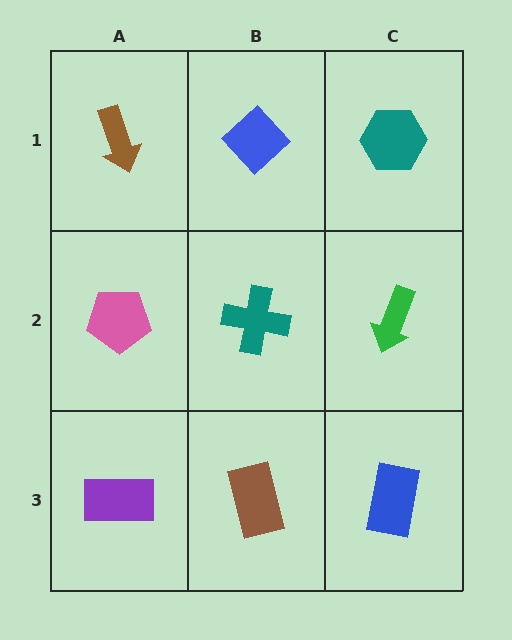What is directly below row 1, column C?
A green arrow.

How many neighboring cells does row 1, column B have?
3.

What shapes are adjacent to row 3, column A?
A pink pentagon (row 2, column A), a brown rectangle (row 3, column B).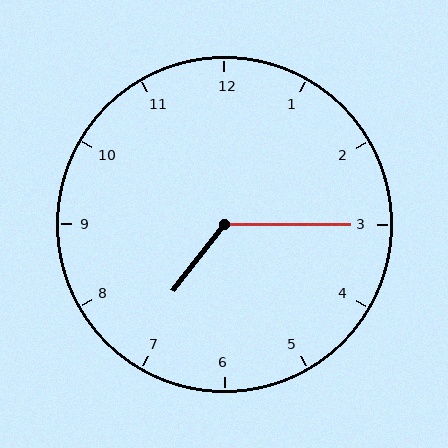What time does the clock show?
7:15.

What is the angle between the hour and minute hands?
Approximately 128 degrees.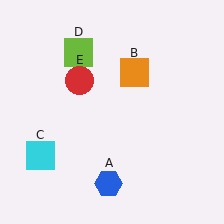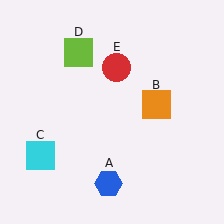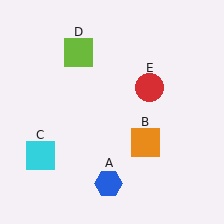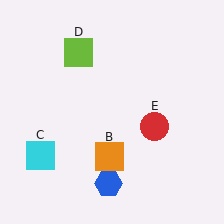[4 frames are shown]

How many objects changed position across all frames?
2 objects changed position: orange square (object B), red circle (object E).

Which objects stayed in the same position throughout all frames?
Blue hexagon (object A) and cyan square (object C) and lime square (object D) remained stationary.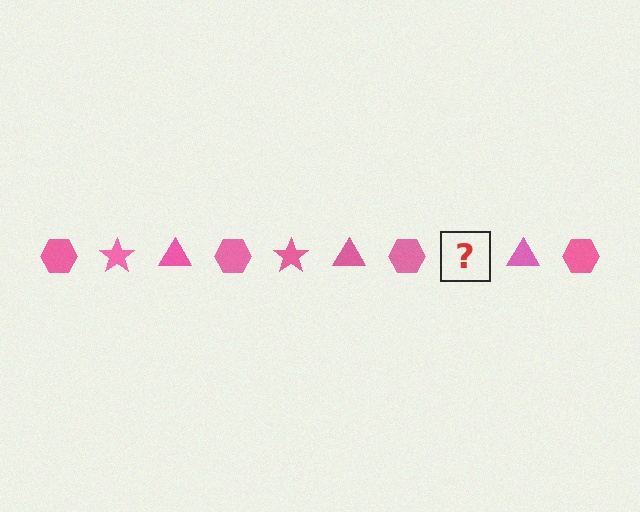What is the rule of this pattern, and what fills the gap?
The rule is that the pattern cycles through hexagon, star, triangle shapes in pink. The gap should be filled with a pink star.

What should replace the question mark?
The question mark should be replaced with a pink star.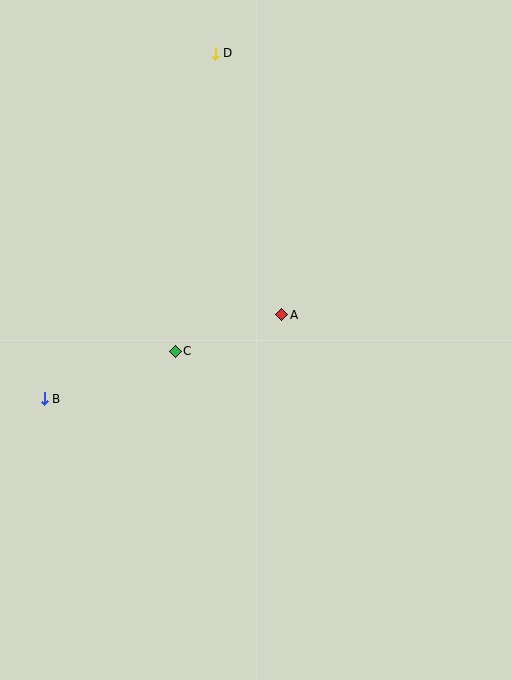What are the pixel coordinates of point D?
Point D is at (215, 53).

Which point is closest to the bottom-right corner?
Point A is closest to the bottom-right corner.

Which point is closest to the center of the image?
Point A at (282, 315) is closest to the center.